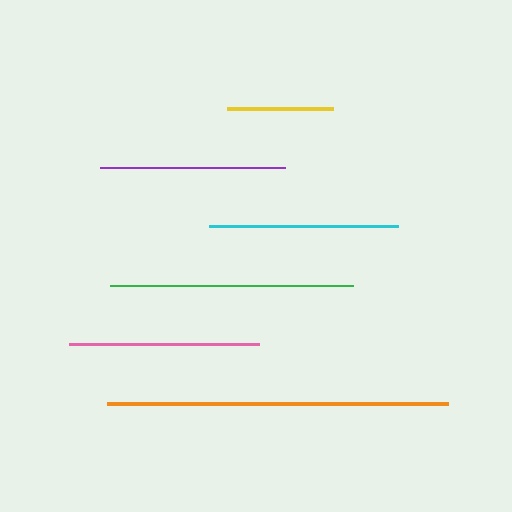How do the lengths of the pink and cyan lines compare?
The pink and cyan lines are approximately the same length.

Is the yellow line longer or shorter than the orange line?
The orange line is longer than the yellow line.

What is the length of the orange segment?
The orange segment is approximately 341 pixels long.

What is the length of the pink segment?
The pink segment is approximately 190 pixels long.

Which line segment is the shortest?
The yellow line is the shortest at approximately 106 pixels.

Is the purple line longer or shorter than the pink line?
The pink line is longer than the purple line.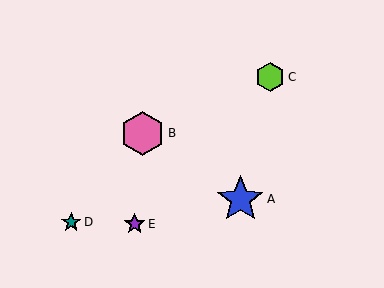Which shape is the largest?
The blue star (labeled A) is the largest.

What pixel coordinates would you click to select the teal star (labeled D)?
Click at (71, 222) to select the teal star D.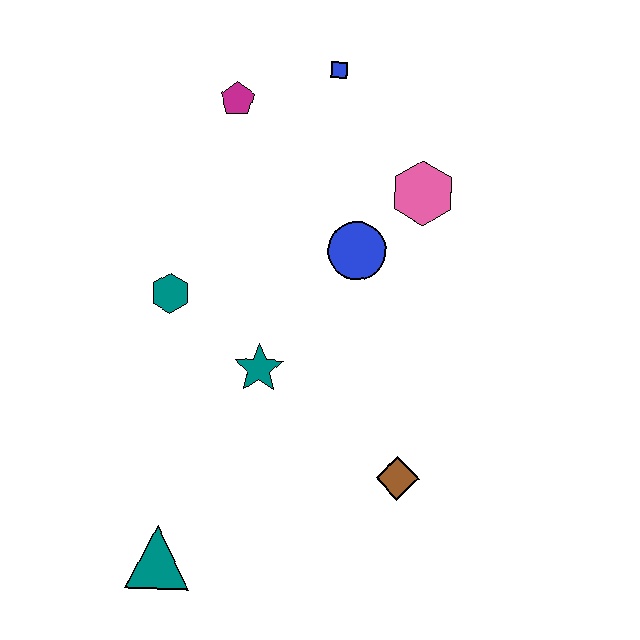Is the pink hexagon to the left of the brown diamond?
No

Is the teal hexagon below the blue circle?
Yes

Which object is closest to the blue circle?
The pink hexagon is closest to the blue circle.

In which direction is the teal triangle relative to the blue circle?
The teal triangle is below the blue circle.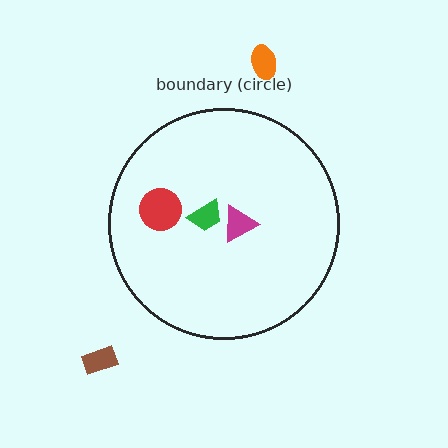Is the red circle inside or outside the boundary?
Inside.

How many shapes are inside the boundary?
3 inside, 2 outside.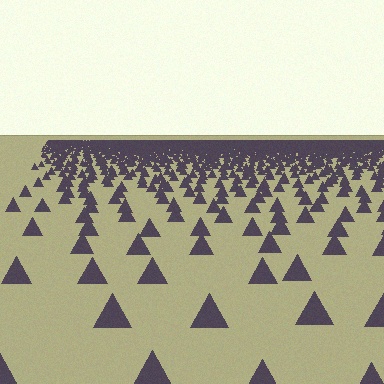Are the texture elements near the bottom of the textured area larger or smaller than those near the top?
Larger. Near the bottom, elements are closer to the viewer and appear at a bigger on-screen size.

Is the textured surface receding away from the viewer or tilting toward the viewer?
The surface is receding away from the viewer. Texture elements get smaller and denser toward the top.